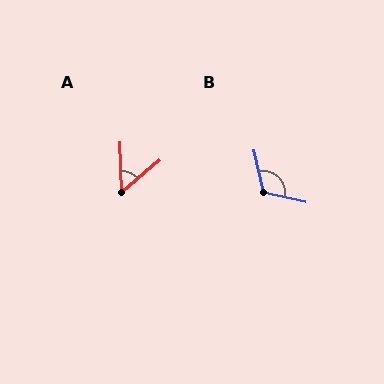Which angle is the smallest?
A, at approximately 51 degrees.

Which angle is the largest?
B, at approximately 115 degrees.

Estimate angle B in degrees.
Approximately 115 degrees.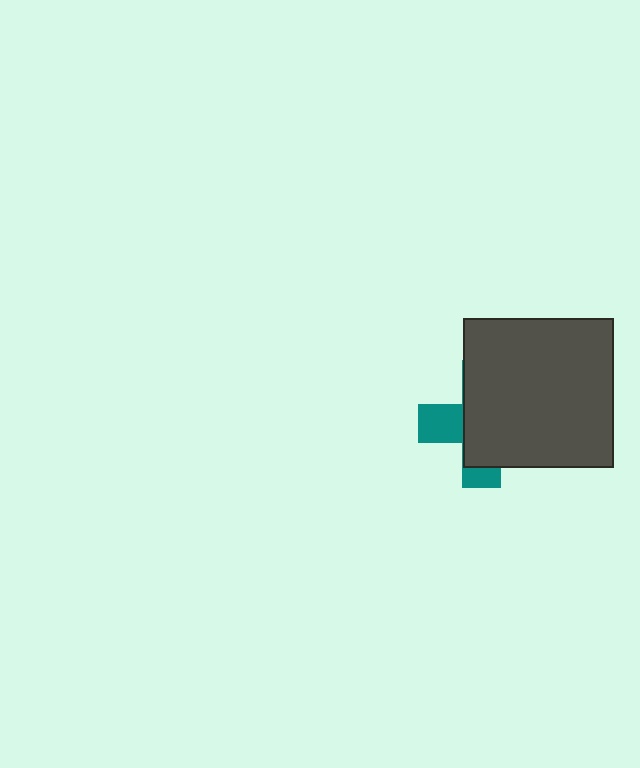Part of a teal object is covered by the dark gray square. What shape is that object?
It is a cross.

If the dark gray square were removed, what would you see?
You would see the complete teal cross.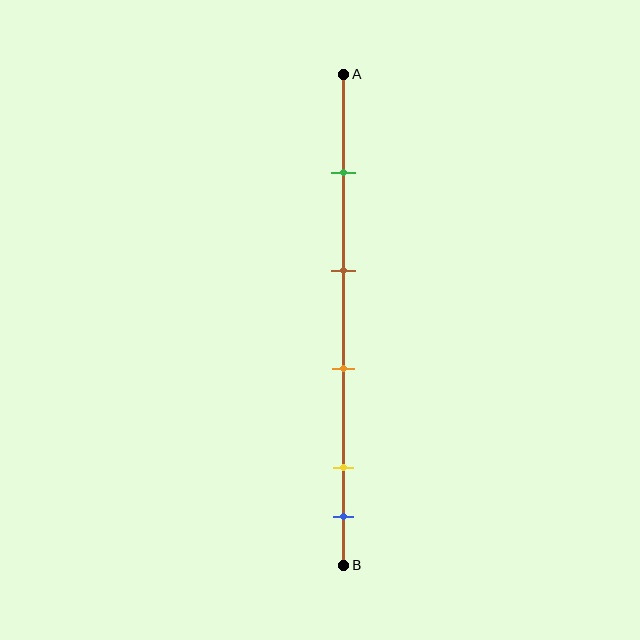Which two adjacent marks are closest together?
The yellow and blue marks are the closest adjacent pair.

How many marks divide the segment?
There are 5 marks dividing the segment.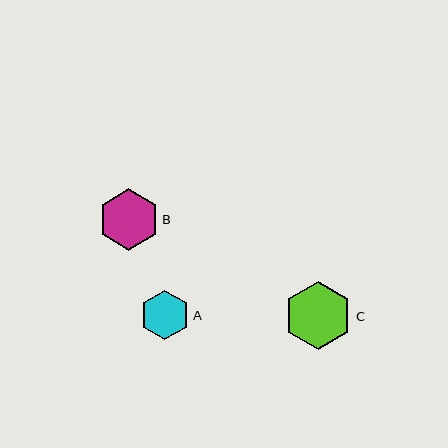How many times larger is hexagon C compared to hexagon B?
Hexagon C is approximately 1.1 times the size of hexagon B.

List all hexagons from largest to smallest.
From largest to smallest: C, B, A.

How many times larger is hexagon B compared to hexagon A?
Hexagon B is approximately 1.2 times the size of hexagon A.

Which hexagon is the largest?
Hexagon C is the largest with a size of approximately 69 pixels.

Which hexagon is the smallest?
Hexagon A is the smallest with a size of approximately 50 pixels.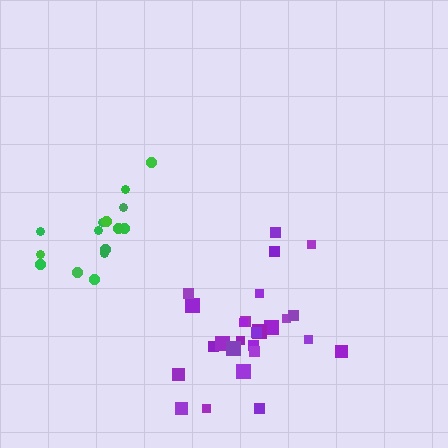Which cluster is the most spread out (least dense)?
Purple.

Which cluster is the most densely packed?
Green.